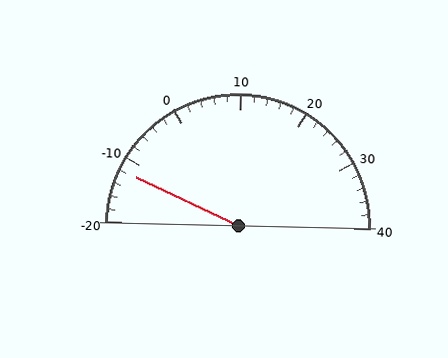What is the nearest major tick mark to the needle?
The nearest major tick mark is -10.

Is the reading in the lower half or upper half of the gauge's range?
The reading is in the lower half of the range (-20 to 40).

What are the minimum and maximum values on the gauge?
The gauge ranges from -20 to 40.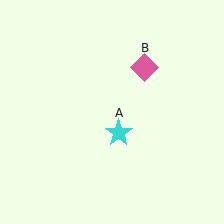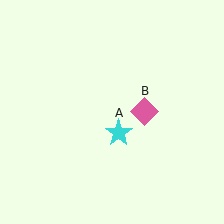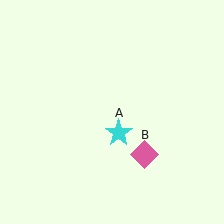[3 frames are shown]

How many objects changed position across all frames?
1 object changed position: pink diamond (object B).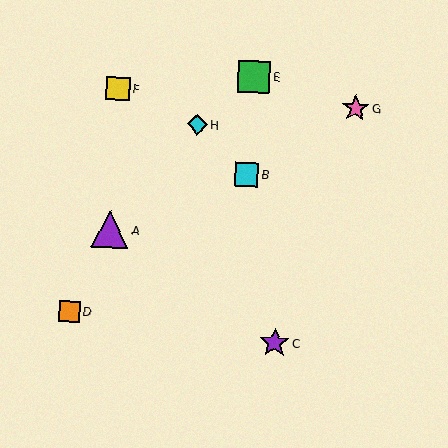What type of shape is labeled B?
Shape B is a cyan square.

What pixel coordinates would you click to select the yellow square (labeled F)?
Click at (118, 89) to select the yellow square F.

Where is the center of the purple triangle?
The center of the purple triangle is at (110, 229).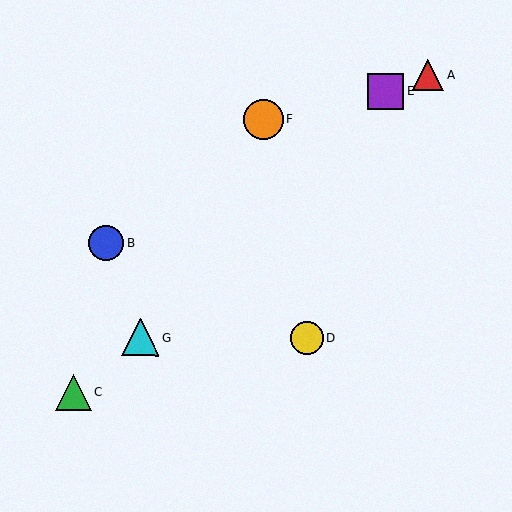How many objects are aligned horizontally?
2 objects (D, G) are aligned horizontally.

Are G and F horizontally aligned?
No, G is at y≈337 and F is at y≈119.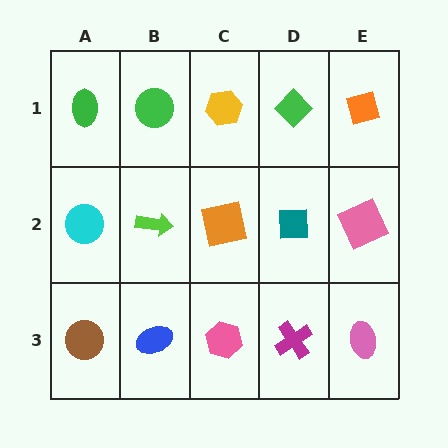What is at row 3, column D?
A magenta cross.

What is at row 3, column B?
A blue ellipse.